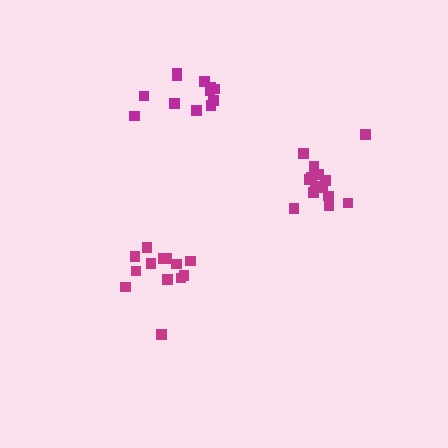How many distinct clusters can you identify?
There are 3 distinct clusters.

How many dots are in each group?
Group 1: 13 dots, Group 2: 13 dots, Group 3: 14 dots (40 total).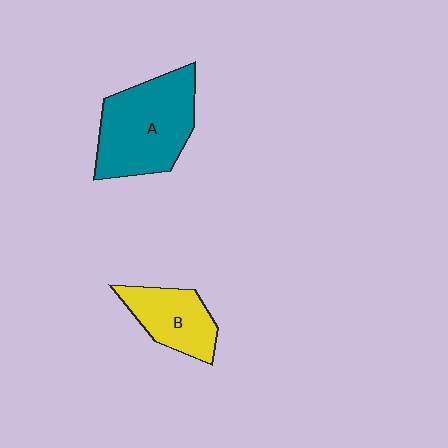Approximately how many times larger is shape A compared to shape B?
Approximately 1.7 times.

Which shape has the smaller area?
Shape B (yellow).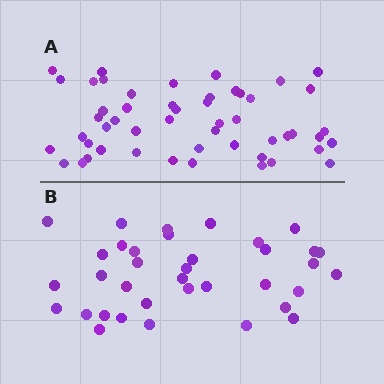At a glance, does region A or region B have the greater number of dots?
Region A (the top region) has more dots.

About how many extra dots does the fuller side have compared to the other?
Region A has approximately 15 more dots than region B.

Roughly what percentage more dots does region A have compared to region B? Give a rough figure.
About 40% more.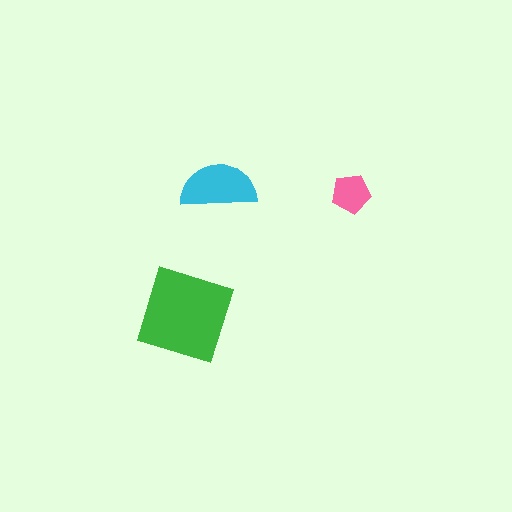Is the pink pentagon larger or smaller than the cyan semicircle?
Smaller.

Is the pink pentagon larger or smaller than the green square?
Smaller.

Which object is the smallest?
The pink pentagon.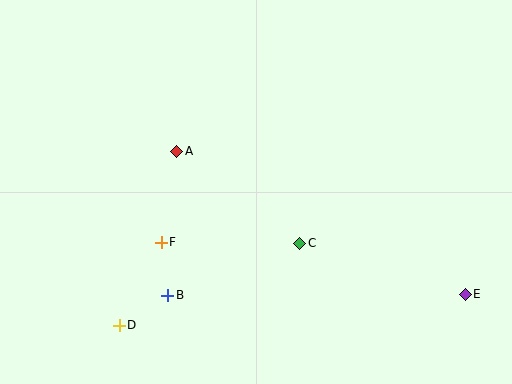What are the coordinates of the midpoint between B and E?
The midpoint between B and E is at (316, 295).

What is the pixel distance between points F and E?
The distance between F and E is 308 pixels.